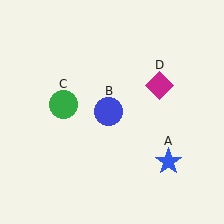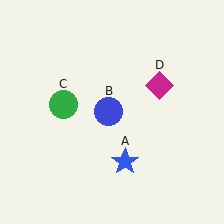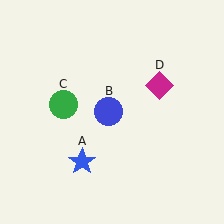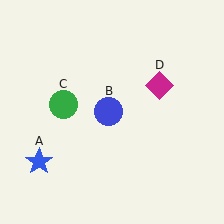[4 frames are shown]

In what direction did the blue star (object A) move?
The blue star (object A) moved left.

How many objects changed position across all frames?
1 object changed position: blue star (object A).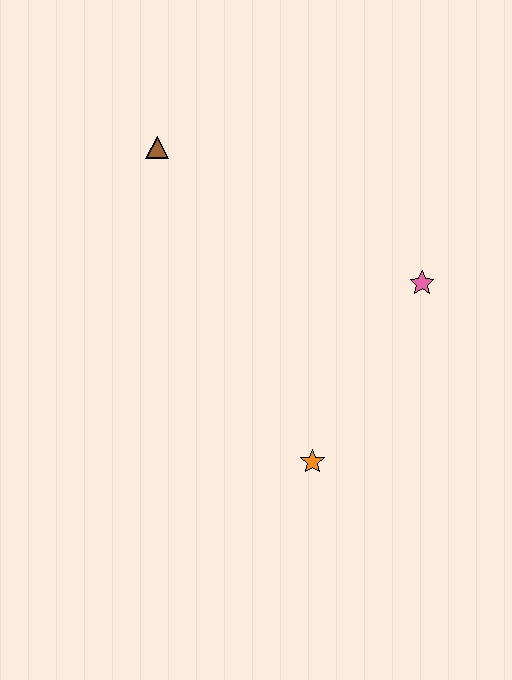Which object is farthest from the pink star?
The brown triangle is farthest from the pink star.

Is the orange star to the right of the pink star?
No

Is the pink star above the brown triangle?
No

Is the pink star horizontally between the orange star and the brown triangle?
No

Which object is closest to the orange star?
The pink star is closest to the orange star.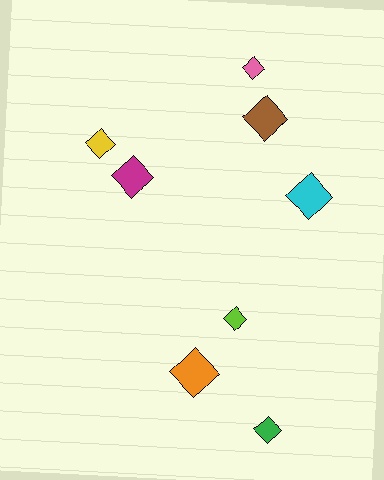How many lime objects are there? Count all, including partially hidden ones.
There is 1 lime object.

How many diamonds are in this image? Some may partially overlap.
There are 8 diamonds.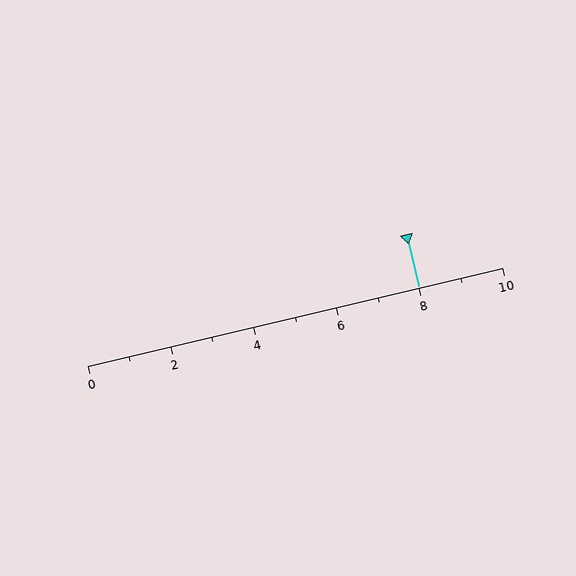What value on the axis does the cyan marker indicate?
The marker indicates approximately 8.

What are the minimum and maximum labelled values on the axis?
The axis runs from 0 to 10.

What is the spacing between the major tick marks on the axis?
The major ticks are spaced 2 apart.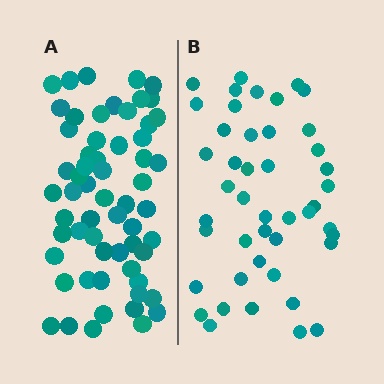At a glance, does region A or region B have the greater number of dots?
Region A (the left region) has more dots.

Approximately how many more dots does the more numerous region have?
Region A has approximately 15 more dots than region B.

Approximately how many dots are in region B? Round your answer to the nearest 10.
About 40 dots. (The exact count is 45, which rounds to 40.)